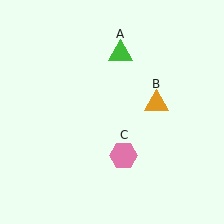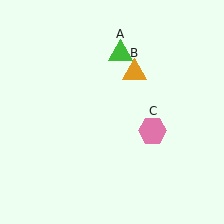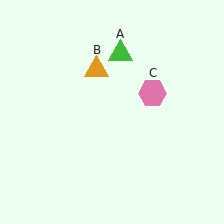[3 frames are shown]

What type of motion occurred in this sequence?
The orange triangle (object B), pink hexagon (object C) rotated counterclockwise around the center of the scene.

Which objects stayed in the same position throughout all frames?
Green triangle (object A) remained stationary.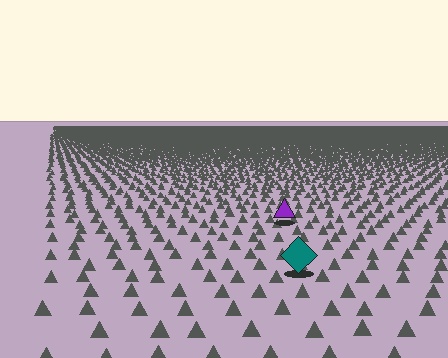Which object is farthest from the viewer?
The purple triangle is farthest from the viewer. It appears smaller and the ground texture around it is denser.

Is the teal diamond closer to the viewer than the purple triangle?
Yes. The teal diamond is closer — you can tell from the texture gradient: the ground texture is coarser near it.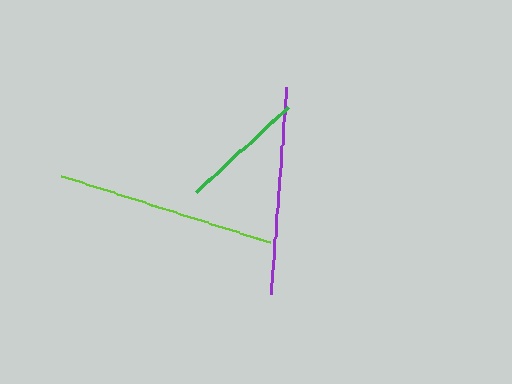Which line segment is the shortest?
The green line is the shortest at approximately 125 pixels.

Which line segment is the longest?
The lime line is the longest at approximately 219 pixels.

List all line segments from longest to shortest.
From longest to shortest: lime, purple, green.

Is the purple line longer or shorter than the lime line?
The lime line is longer than the purple line.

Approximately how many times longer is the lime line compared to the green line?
The lime line is approximately 1.8 times the length of the green line.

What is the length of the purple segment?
The purple segment is approximately 208 pixels long.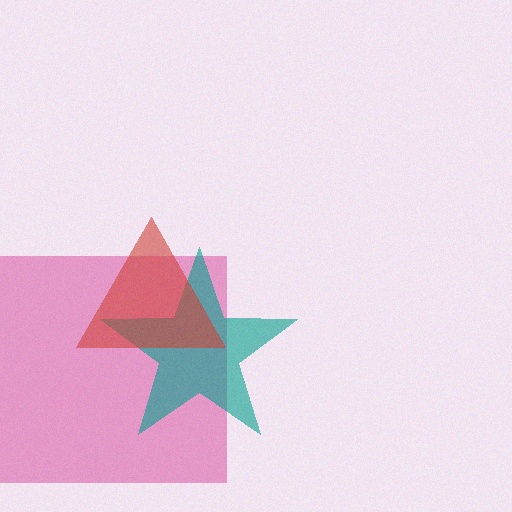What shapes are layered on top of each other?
The layered shapes are: a magenta square, a teal star, a red triangle.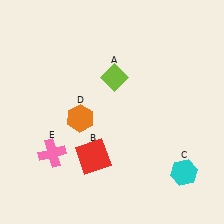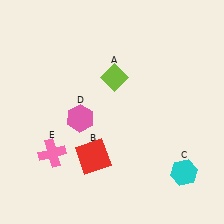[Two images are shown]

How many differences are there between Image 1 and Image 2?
There is 1 difference between the two images.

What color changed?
The hexagon (D) changed from orange in Image 1 to pink in Image 2.